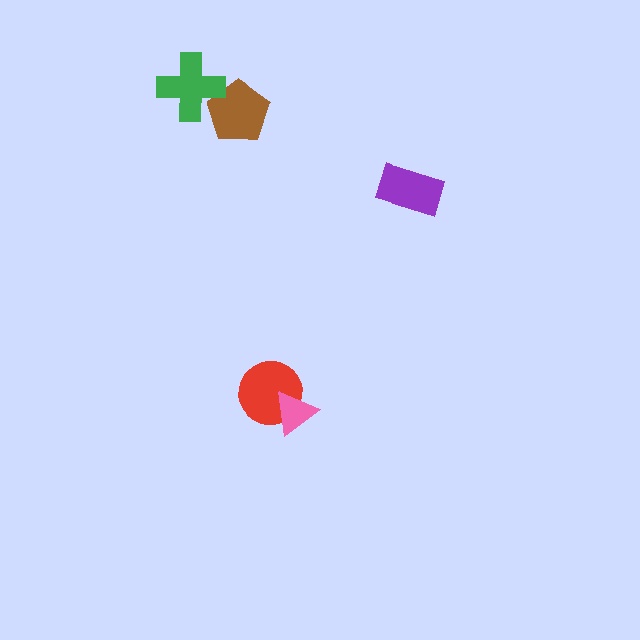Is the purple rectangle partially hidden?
No, no other shape covers it.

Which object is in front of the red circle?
The pink triangle is in front of the red circle.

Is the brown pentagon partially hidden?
Yes, it is partially covered by another shape.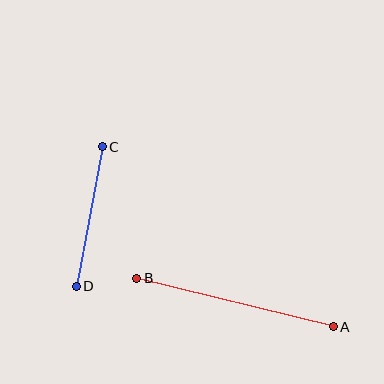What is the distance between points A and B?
The distance is approximately 202 pixels.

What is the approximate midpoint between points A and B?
The midpoint is at approximately (235, 303) pixels.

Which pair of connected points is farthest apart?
Points A and B are farthest apart.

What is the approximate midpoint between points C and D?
The midpoint is at approximately (89, 216) pixels.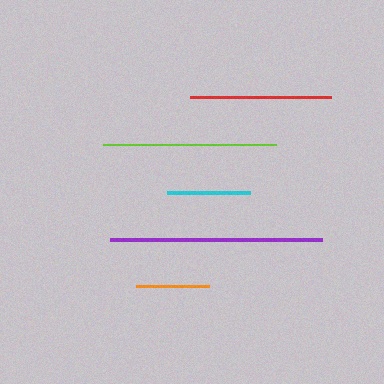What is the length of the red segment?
The red segment is approximately 141 pixels long.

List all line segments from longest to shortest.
From longest to shortest: purple, lime, red, cyan, orange.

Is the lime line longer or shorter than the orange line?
The lime line is longer than the orange line.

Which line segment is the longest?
The purple line is the longest at approximately 212 pixels.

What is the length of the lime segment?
The lime segment is approximately 173 pixels long.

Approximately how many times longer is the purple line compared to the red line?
The purple line is approximately 1.5 times the length of the red line.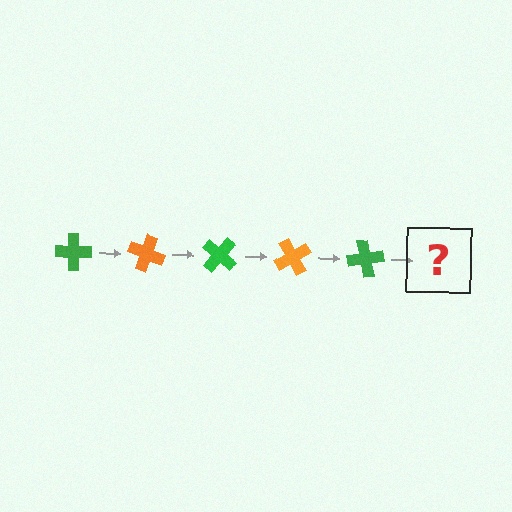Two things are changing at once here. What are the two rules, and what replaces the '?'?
The two rules are that it rotates 20 degrees each step and the color cycles through green and orange. The '?' should be an orange cross, rotated 100 degrees from the start.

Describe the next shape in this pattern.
It should be an orange cross, rotated 100 degrees from the start.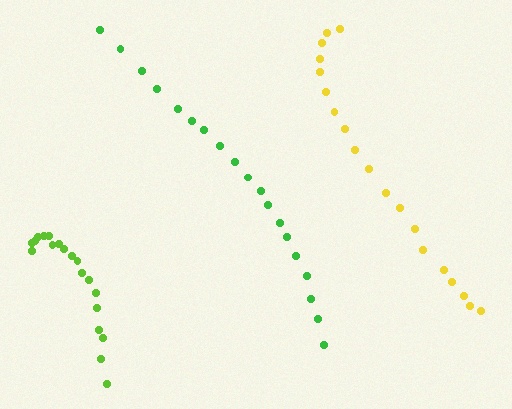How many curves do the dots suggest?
There are 3 distinct paths.